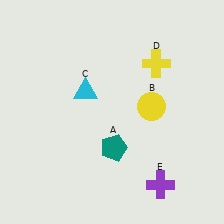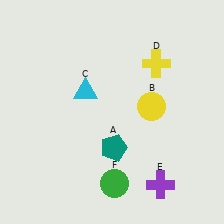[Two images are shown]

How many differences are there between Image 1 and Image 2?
There is 1 difference between the two images.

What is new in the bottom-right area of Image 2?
A green circle (F) was added in the bottom-right area of Image 2.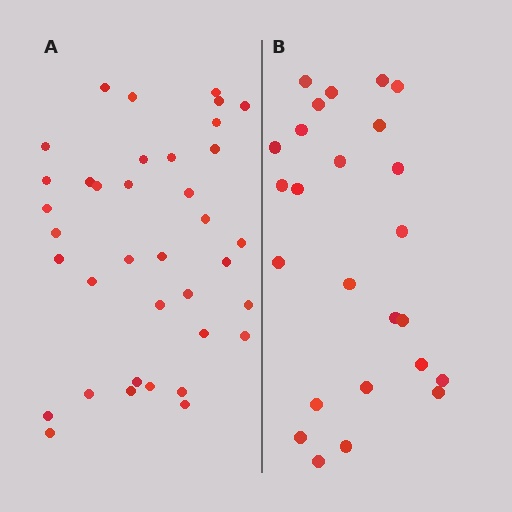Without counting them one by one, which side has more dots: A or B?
Region A (the left region) has more dots.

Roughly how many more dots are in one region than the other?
Region A has roughly 12 or so more dots than region B.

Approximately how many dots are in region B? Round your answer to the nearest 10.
About 20 dots. (The exact count is 25, which rounds to 20.)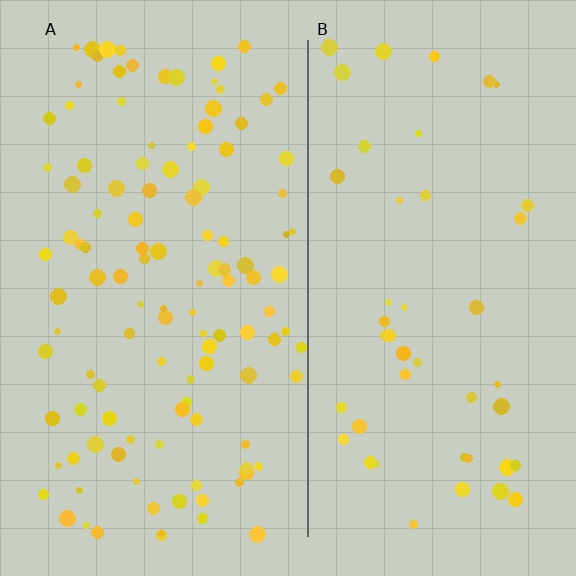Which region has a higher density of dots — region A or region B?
A (the left).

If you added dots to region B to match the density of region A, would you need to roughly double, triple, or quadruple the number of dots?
Approximately triple.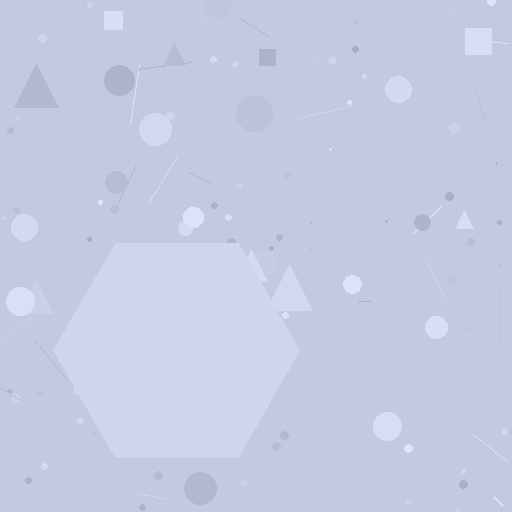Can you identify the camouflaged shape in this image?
The camouflaged shape is a hexagon.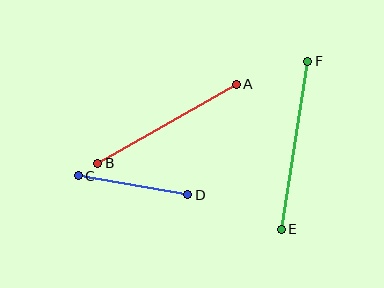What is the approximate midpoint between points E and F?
The midpoint is at approximately (294, 145) pixels.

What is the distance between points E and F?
The distance is approximately 171 pixels.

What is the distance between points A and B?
The distance is approximately 159 pixels.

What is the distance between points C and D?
The distance is approximately 111 pixels.